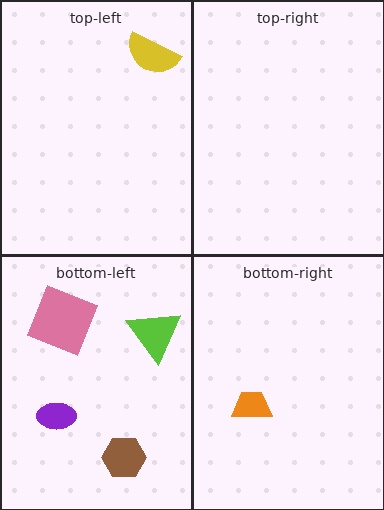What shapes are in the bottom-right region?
The orange trapezoid.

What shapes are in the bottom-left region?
The pink square, the brown hexagon, the lime triangle, the purple ellipse.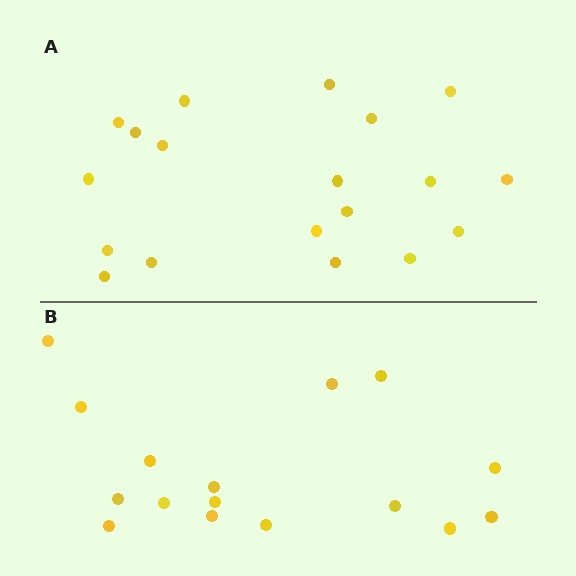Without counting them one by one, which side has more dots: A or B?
Region A (the top region) has more dots.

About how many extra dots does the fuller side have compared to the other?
Region A has just a few more — roughly 2 or 3 more dots than region B.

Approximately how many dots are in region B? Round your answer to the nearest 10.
About 20 dots. (The exact count is 16, which rounds to 20.)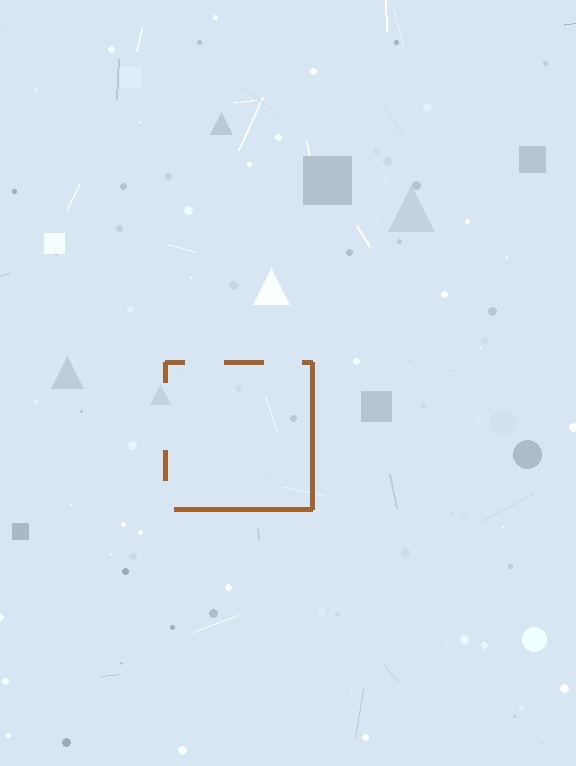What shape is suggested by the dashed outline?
The dashed outline suggests a square.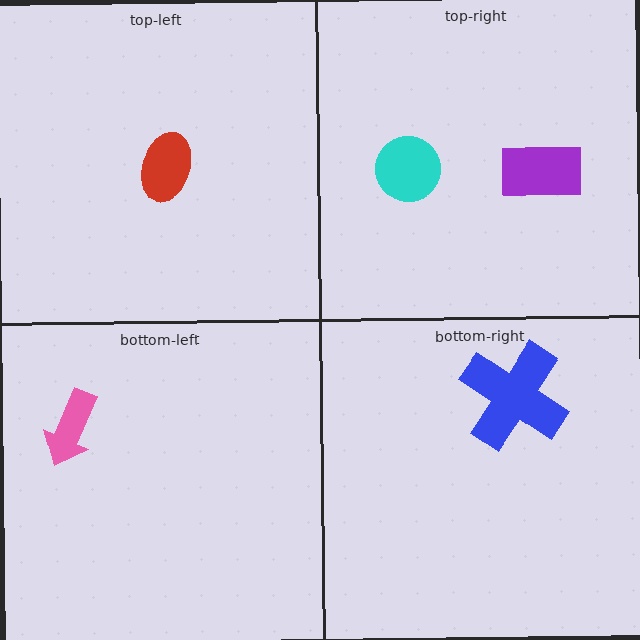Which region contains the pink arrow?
The bottom-left region.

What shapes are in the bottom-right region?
The blue cross.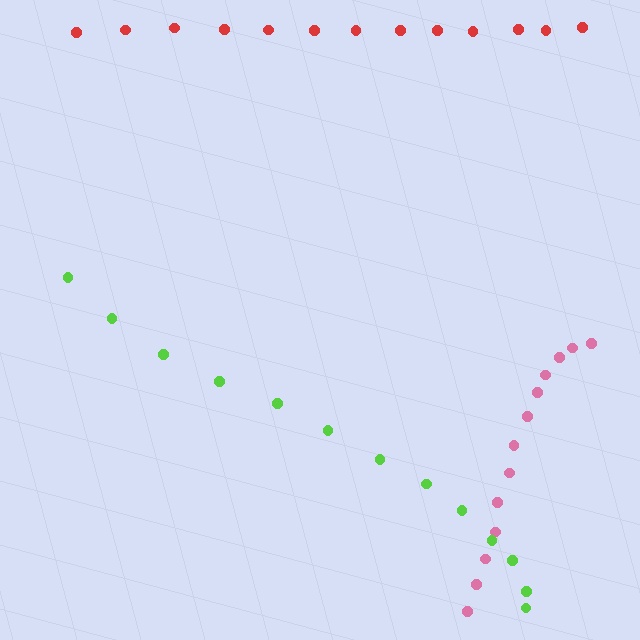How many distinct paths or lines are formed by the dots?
There are 3 distinct paths.